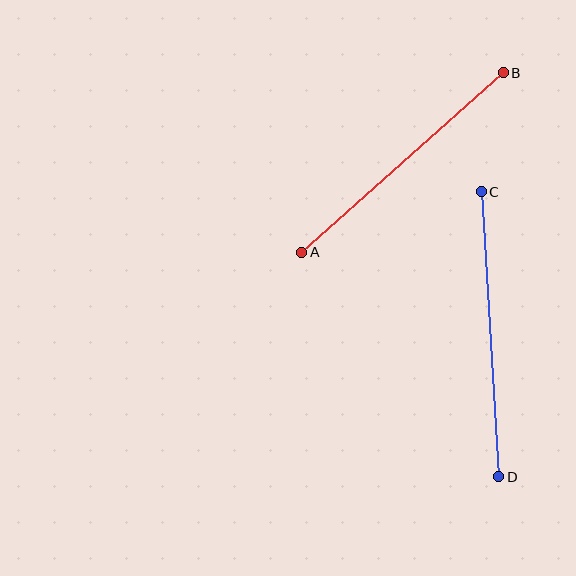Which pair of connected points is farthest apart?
Points C and D are farthest apart.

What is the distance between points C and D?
The distance is approximately 286 pixels.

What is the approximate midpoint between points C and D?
The midpoint is at approximately (490, 334) pixels.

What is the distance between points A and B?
The distance is approximately 270 pixels.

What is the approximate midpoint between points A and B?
The midpoint is at approximately (403, 162) pixels.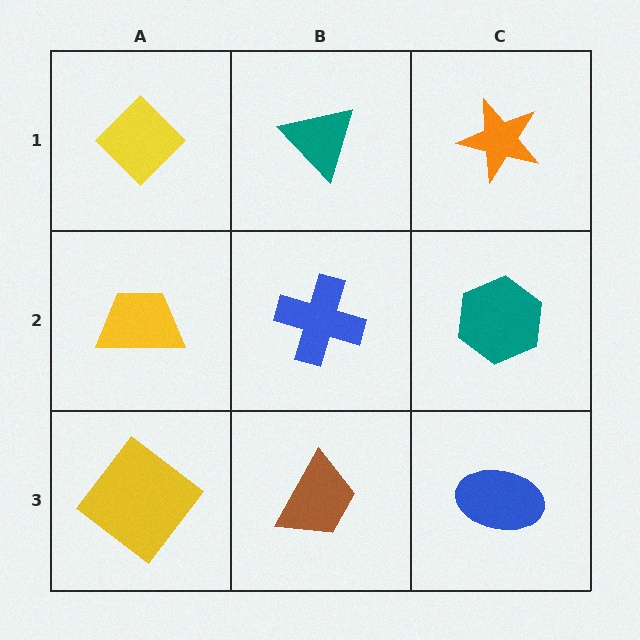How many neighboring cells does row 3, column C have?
2.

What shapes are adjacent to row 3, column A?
A yellow trapezoid (row 2, column A), a brown trapezoid (row 3, column B).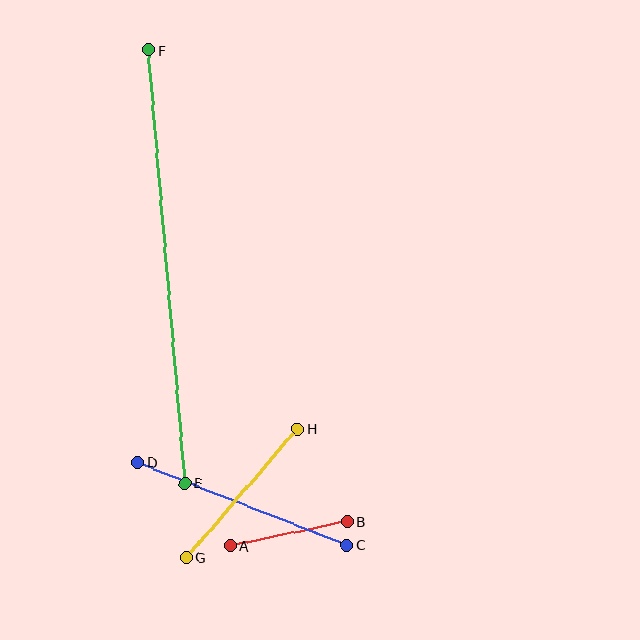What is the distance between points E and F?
The distance is approximately 435 pixels.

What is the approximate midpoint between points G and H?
The midpoint is at approximately (242, 493) pixels.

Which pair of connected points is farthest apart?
Points E and F are farthest apart.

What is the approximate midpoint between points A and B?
The midpoint is at approximately (289, 534) pixels.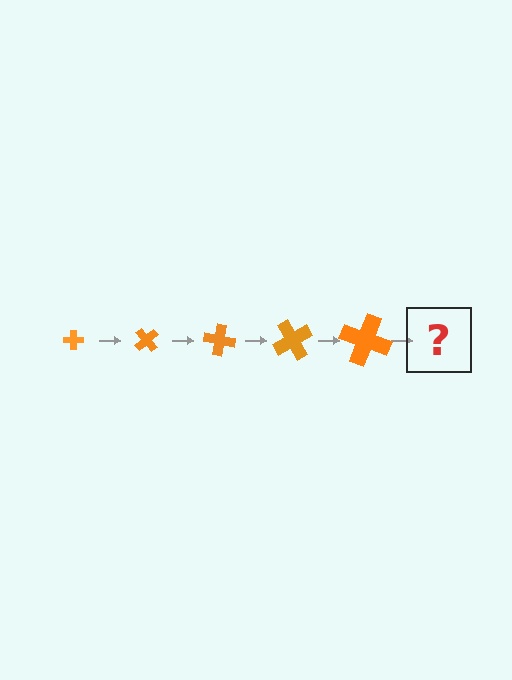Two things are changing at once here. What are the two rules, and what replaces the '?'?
The two rules are that the cross grows larger each step and it rotates 50 degrees each step. The '?' should be a cross, larger than the previous one and rotated 250 degrees from the start.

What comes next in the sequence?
The next element should be a cross, larger than the previous one and rotated 250 degrees from the start.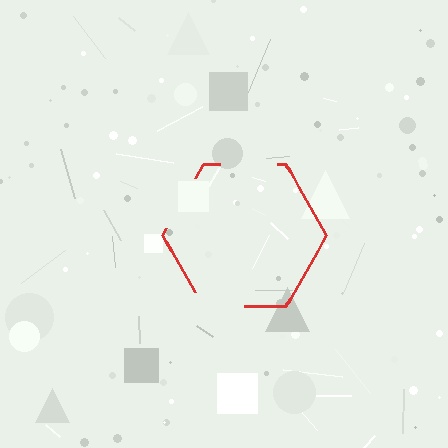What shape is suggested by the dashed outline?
The dashed outline suggests a hexagon.